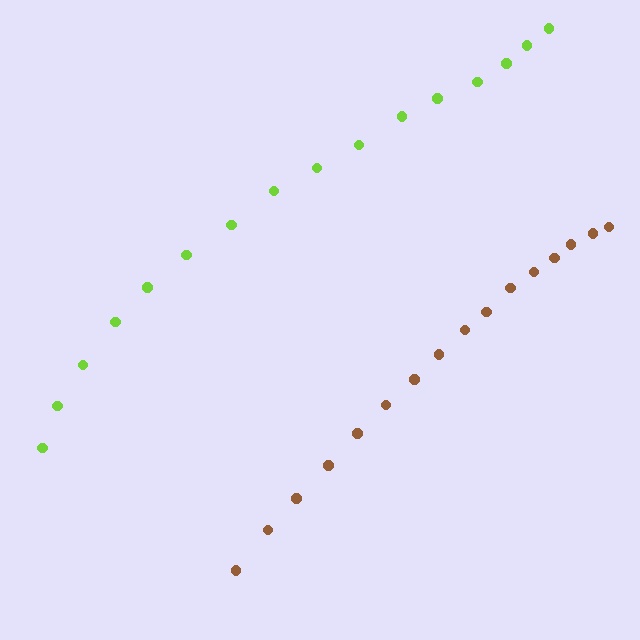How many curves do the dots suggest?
There are 2 distinct paths.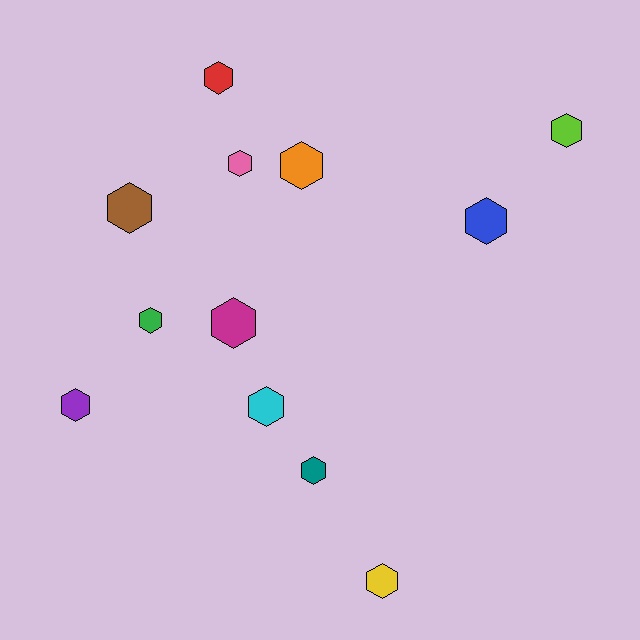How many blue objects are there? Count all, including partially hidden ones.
There is 1 blue object.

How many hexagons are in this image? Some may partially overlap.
There are 12 hexagons.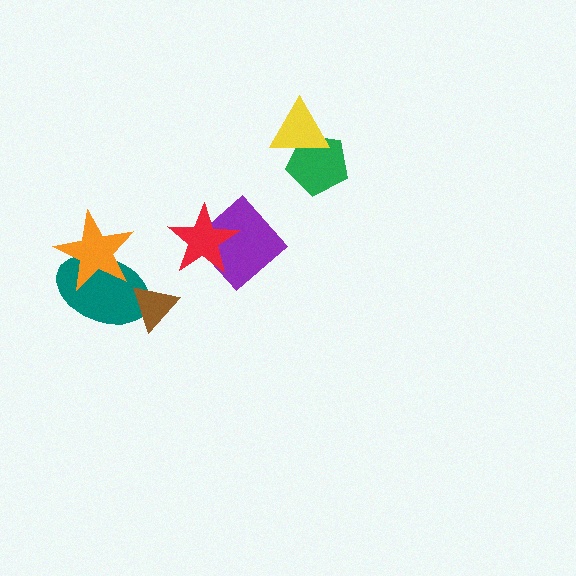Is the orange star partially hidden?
No, no other shape covers it.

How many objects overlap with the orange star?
1 object overlaps with the orange star.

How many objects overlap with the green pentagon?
1 object overlaps with the green pentagon.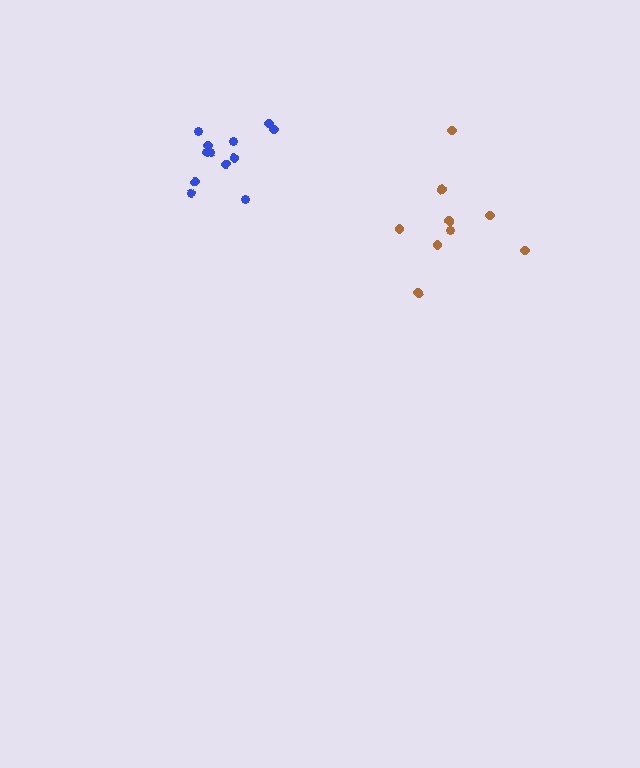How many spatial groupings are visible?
There are 2 spatial groupings.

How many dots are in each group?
Group 1: 12 dots, Group 2: 9 dots (21 total).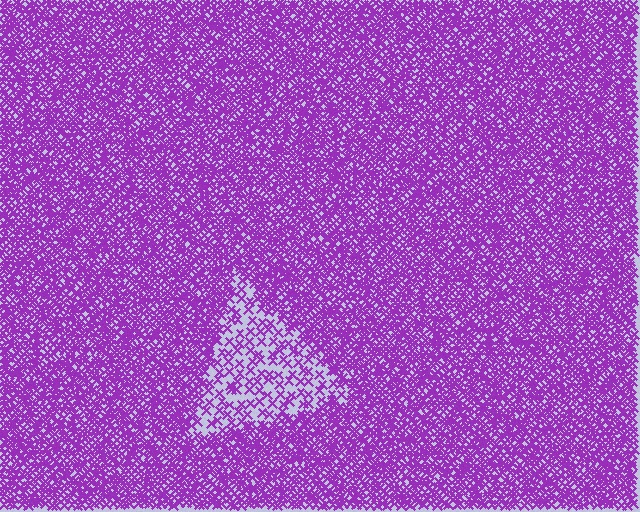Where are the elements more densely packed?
The elements are more densely packed outside the triangle boundary.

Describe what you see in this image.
The image contains small purple elements arranged at two different densities. A triangle-shaped region is visible where the elements are less densely packed than the surrounding area.